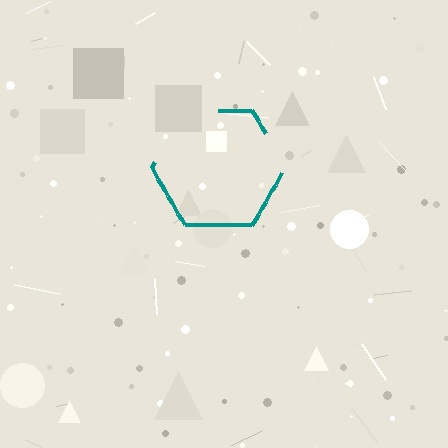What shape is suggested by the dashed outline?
The dashed outline suggests a hexagon.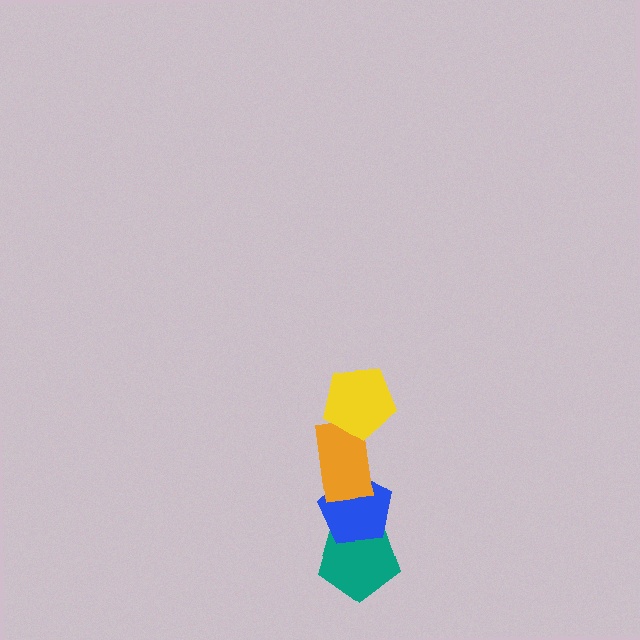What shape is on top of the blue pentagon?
The orange rectangle is on top of the blue pentagon.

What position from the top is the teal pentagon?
The teal pentagon is 4th from the top.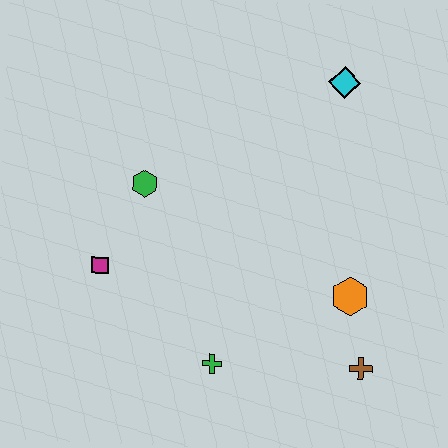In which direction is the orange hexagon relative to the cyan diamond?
The orange hexagon is below the cyan diamond.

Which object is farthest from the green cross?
The cyan diamond is farthest from the green cross.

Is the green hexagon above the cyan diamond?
No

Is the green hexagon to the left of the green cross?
Yes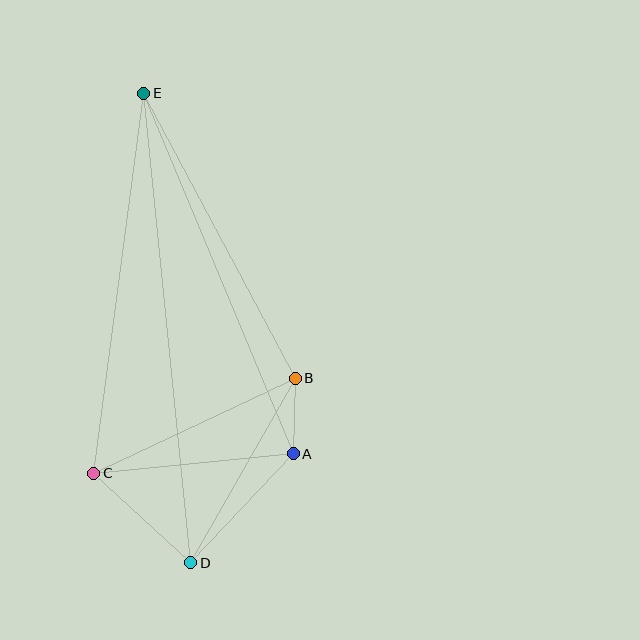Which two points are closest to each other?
Points A and B are closest to each other.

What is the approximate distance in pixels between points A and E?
The distance between A and E is approximately 390 pixels.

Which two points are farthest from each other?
Points D and E are farthest from each other.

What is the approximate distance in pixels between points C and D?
The distance between C and D is approximately 132 pixels.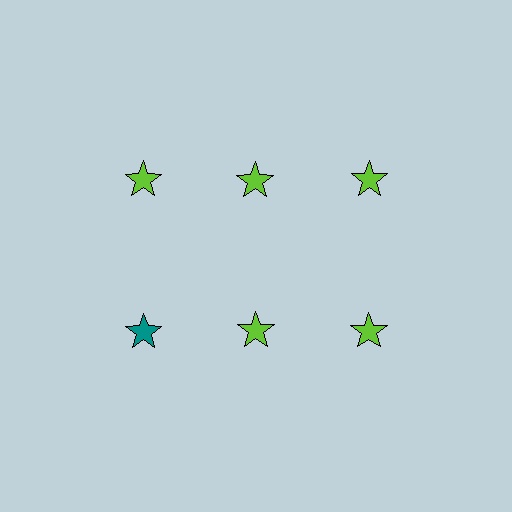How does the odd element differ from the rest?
It has a different color: teal instead of lime.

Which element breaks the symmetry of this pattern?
The teal star in the second row, leftmost column breaks the symmetry. All other shapes are lime stars.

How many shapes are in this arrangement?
There are 6 shapes arranged in a grid pattern.